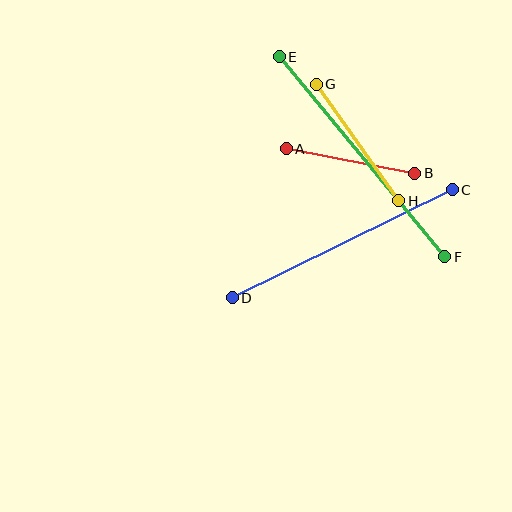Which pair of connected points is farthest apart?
Points E and F are farthest apart.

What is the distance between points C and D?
The distance is approximately 245 pixels.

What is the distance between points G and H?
The distance is approximately 143 pixels.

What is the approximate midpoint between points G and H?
The midpoint is at approximately (358, 142) pixels.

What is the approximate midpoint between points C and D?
The midpoint is at approximately (342, 244) pixels.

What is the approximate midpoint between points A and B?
The midpoint is at approximately (350, 161) pixels.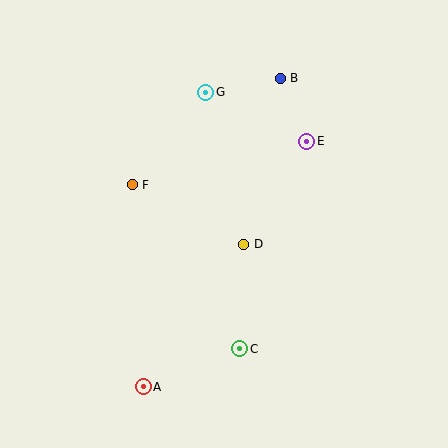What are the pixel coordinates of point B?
Point B is at (280, 78).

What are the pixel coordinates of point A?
Point A is at (143, 387).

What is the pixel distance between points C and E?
The distance between C and E is 218 pixels.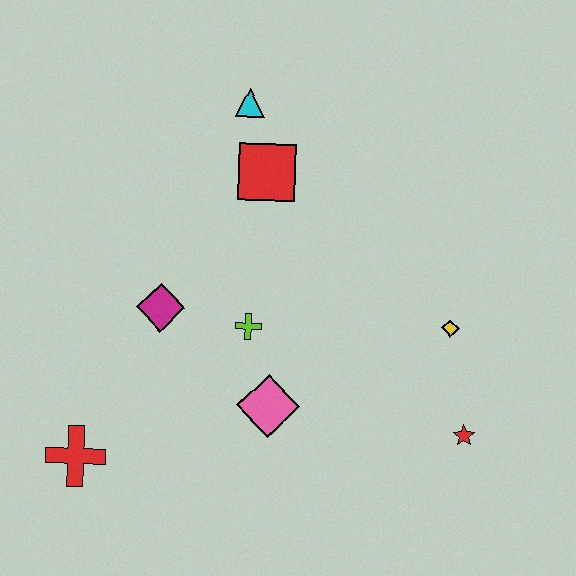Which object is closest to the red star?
The yellow diamond is closest to the red star.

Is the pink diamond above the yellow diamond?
No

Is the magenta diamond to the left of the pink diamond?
Yes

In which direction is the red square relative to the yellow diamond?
The red square is to the left of the yellow diamond.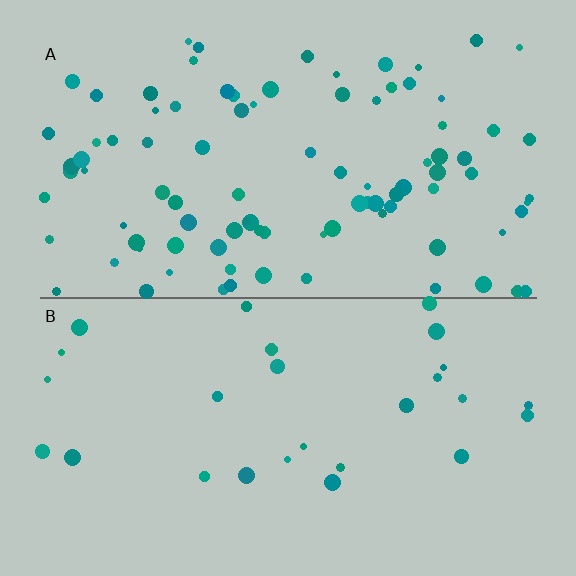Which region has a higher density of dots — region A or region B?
A (the top).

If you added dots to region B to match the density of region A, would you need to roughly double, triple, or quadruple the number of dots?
Approximately triple.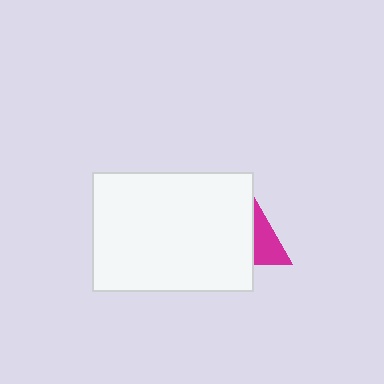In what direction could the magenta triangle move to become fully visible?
The magenta triangle could move right. That would shift it out from behind the white rectangle entirely.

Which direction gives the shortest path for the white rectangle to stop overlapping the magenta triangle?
Moving left gives the shortest separation.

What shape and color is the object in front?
The object in front is a white rectangle.